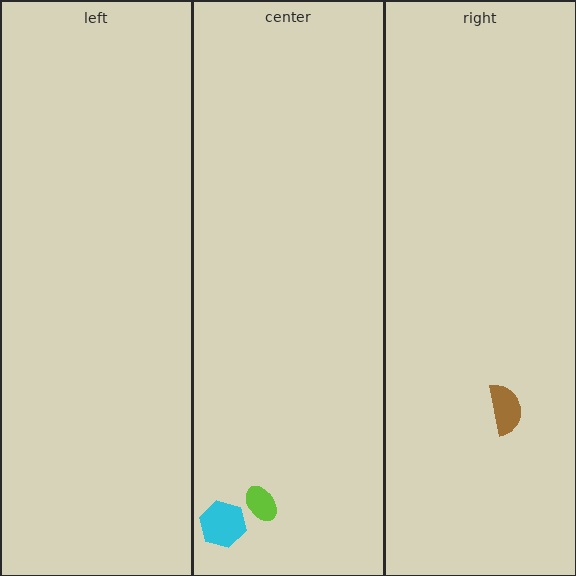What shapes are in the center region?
The lime ellipse, the cyan hexagon.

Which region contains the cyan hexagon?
The center region.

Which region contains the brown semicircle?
The right region.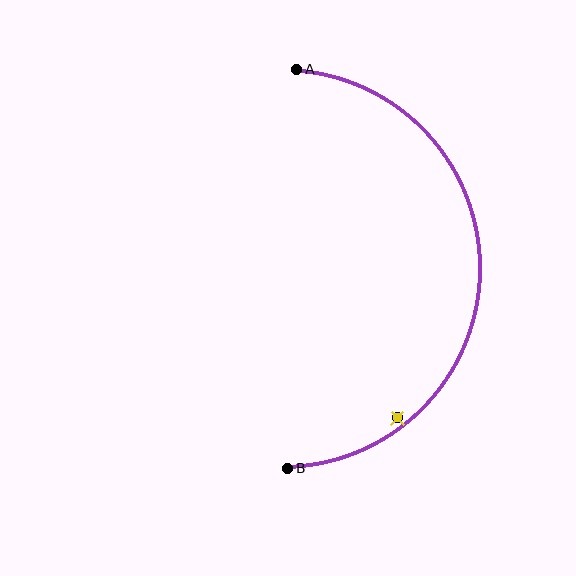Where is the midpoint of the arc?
The arc midpoint is the point on the curve farthest from the straight line joining A and B. It sits to the right of that line.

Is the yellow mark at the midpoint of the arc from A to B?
No — the yellow mark does not lie on the arc at all. It sits slightly inside the curve.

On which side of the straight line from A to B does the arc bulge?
The arc bulges to the right of the straight line connecting A and B.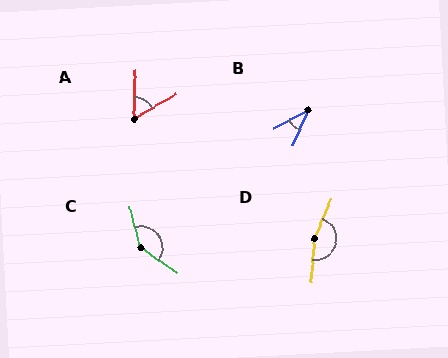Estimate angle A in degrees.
Approximately 57 degrees.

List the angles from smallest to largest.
B (38°), A (57°), C (139°), D (162°).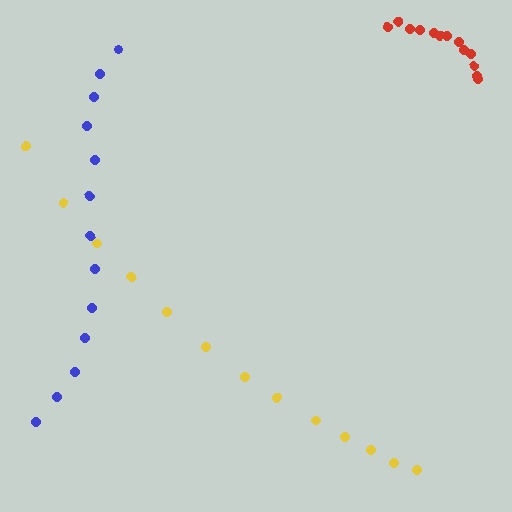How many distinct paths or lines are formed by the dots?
There are 3 distinct paths.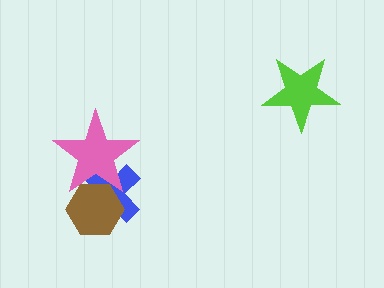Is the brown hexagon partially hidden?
Yes, it is partially covered by another shape.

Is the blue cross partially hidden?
Yes, it is partially covered by another shape.